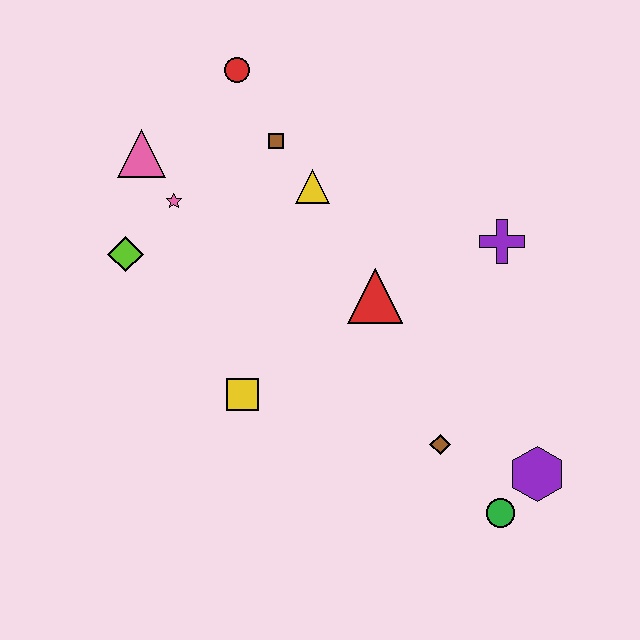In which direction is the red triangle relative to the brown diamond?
The red triangle is above the brown diamond.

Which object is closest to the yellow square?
The red triangle is closest to the yellow square.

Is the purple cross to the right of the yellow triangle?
Yes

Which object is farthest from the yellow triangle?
The green circle is farthest from the yellow triangle.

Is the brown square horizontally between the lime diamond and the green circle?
Yes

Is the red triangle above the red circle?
No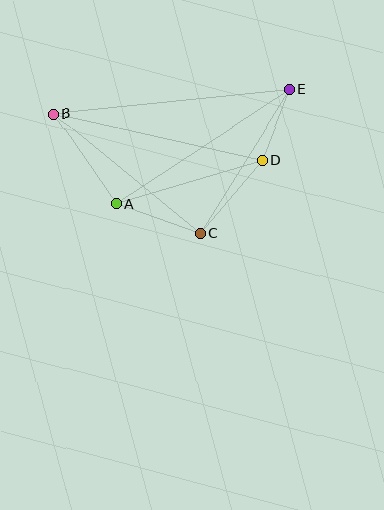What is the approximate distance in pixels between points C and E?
The distance between C and E is approximately 169 pixels.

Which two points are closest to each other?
Points D and E are closest to each other.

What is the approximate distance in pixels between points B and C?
The distance between B and C is approximately 189 pixels.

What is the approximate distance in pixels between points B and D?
The distance between B and D is approximately 213 pixels.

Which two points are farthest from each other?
Points B and E are farthest from each other.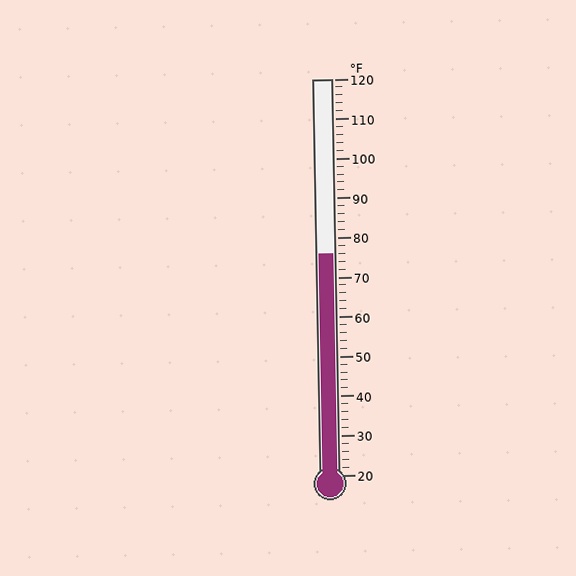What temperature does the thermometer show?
The thermometer shows approximately 76°F.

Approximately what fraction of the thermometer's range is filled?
The thermometer is filled to approximately 55% of its range.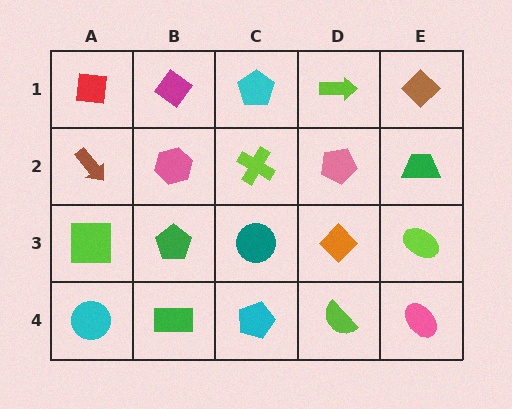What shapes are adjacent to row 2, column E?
A brown diamond (row 1, column E), a lime ellipse (row 3, column E), a pink pentagon (row 2, column D).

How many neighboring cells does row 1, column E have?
2.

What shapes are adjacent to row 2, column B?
A magenta diamond (row 1, column B), a green pentagon (row 3, column B), a brown arrow (row 2, column A), a lime cross (row 2, column C).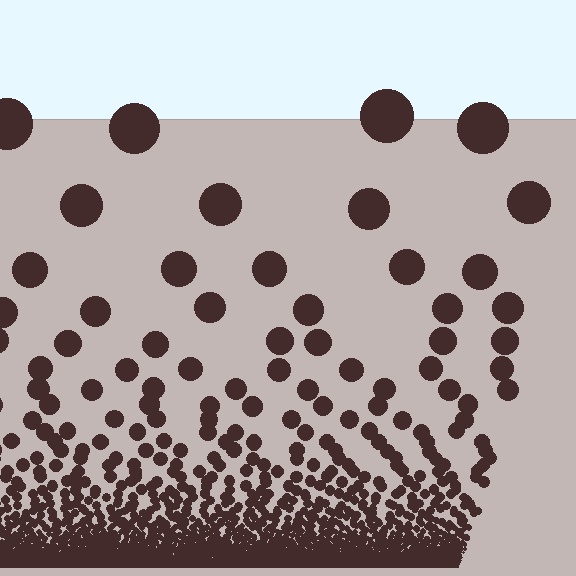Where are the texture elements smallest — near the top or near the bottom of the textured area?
Near the bottom.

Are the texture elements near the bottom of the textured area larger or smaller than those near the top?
Smaller. The gradient is inverted — elements near the bottom are smaller and denser.